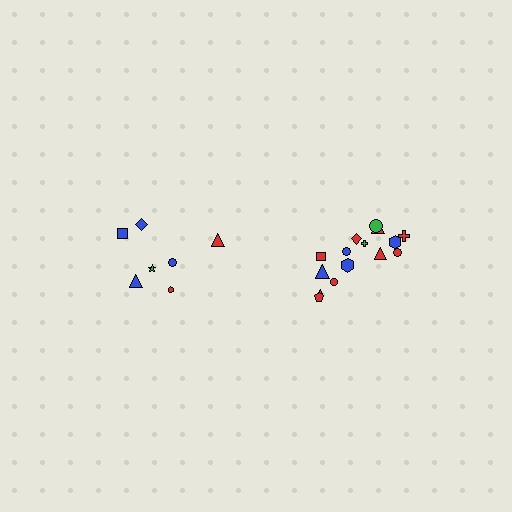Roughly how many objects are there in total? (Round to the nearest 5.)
Roughly 20 objects in total.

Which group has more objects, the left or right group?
The right group.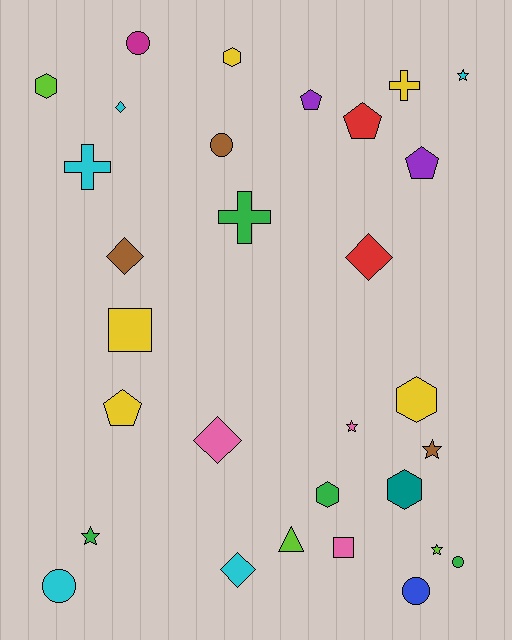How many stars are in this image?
There are 5 stars.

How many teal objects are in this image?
There is 1 teal object.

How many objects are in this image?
There are 30 objects.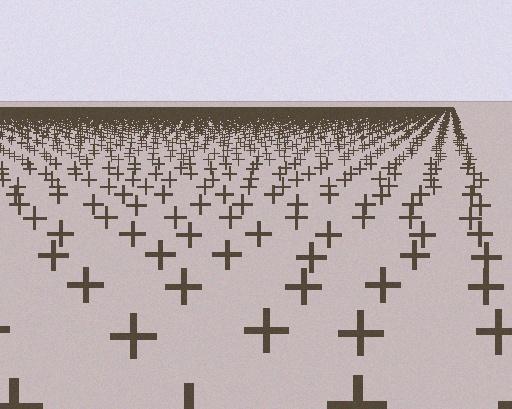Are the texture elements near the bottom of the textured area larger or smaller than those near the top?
Larger. Near the bottom, elements are closer to the viewer and appear at a bigger on-screen size.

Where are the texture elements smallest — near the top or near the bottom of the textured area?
Near the top.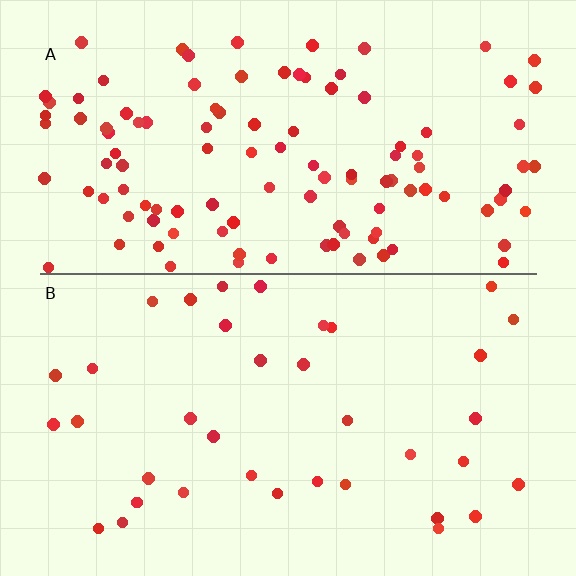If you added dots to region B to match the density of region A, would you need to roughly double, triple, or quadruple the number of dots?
Approximately triple.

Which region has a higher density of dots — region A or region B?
A (the top).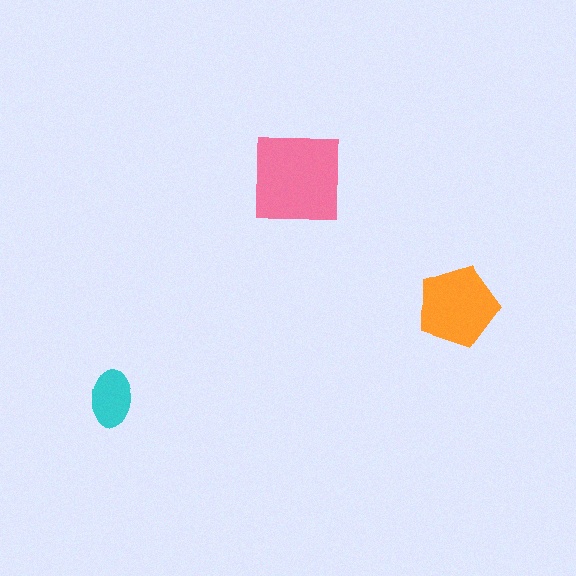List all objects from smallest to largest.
The cyan ellipse, the orange pentagon, the pink square.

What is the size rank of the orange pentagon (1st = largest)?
2nd.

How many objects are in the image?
There are 3 objects in the image.